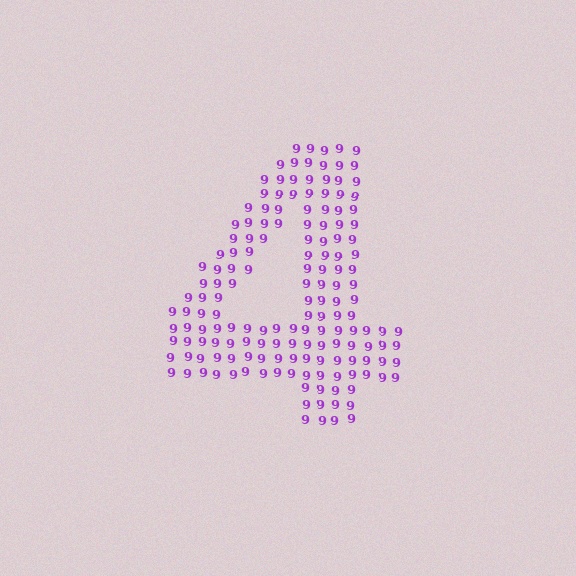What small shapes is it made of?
It is made of small digit 9's.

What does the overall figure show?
The overall figure shows the digit 4.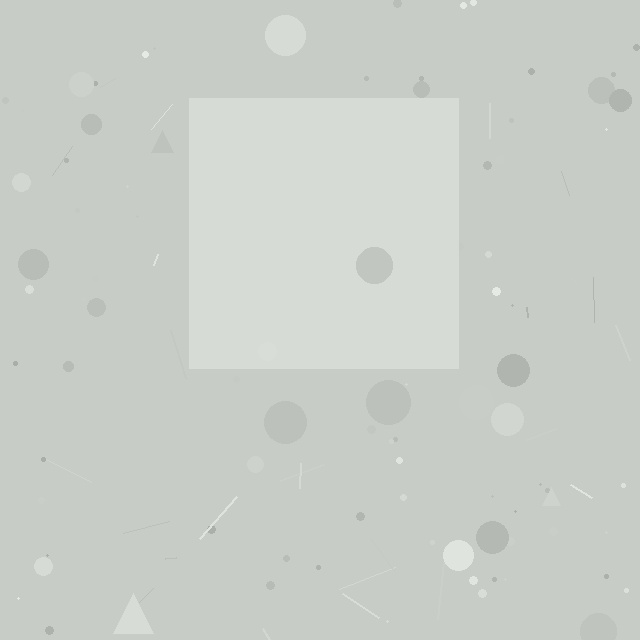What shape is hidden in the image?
A square is hidden in the image.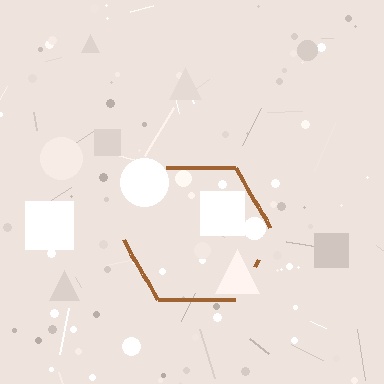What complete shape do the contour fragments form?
The contour fragments form a hexagon.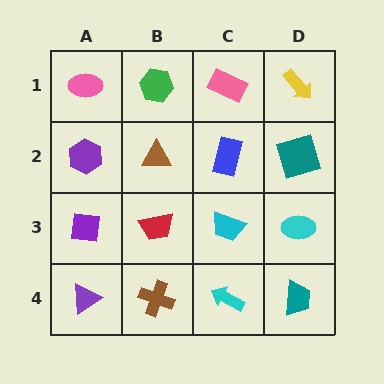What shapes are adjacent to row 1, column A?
A purple hexagon (row 2, column A), a green hexagon (row 1, column B).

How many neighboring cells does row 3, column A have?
3.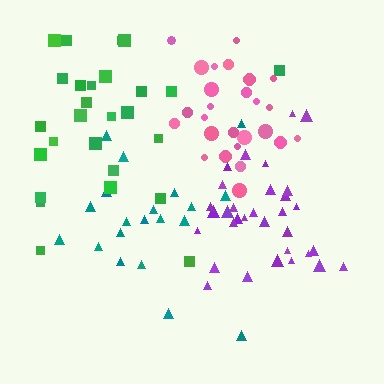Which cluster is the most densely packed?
Purple.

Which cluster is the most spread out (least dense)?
Green.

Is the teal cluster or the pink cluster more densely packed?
Pink.